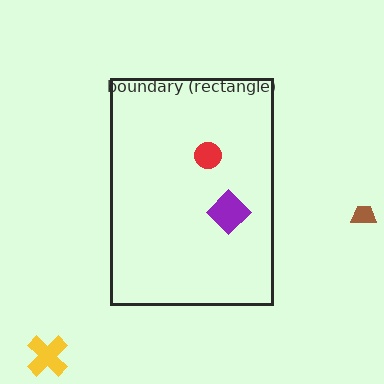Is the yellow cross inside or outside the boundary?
Outside.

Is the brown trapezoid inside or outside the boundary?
Outside.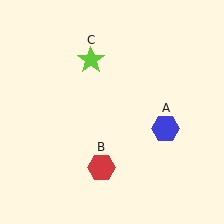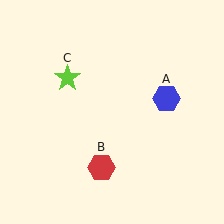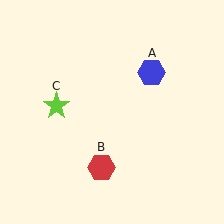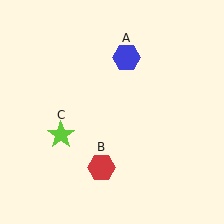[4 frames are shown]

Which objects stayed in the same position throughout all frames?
Red hexagon (object B) remained stationary.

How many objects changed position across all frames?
2 objects changed position: blue hexagon (object A), lime star (object C).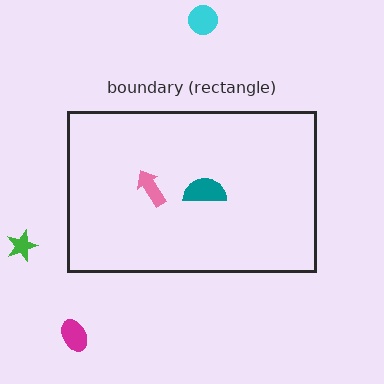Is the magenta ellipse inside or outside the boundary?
Outside.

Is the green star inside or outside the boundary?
Outside.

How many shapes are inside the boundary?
2 inside, 3 outside.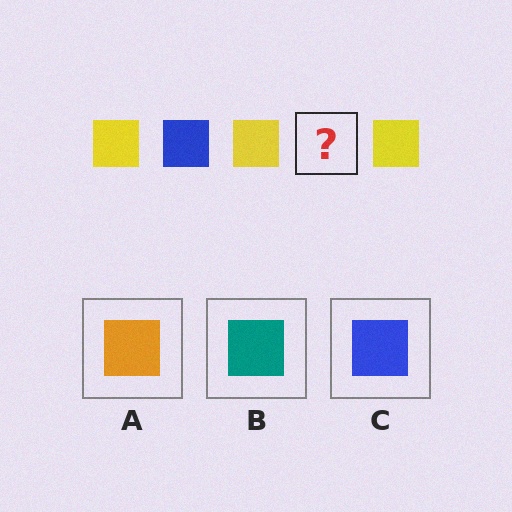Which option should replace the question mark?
Option C.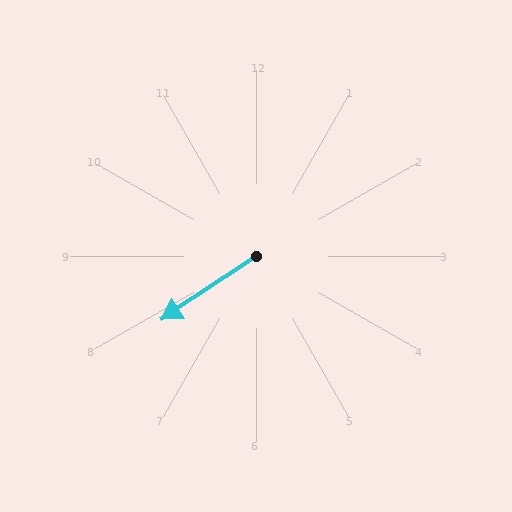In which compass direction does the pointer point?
Southwest.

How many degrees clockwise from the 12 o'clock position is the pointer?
Approximately 236 degrees.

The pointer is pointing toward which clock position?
Roughly 8 o'clock.